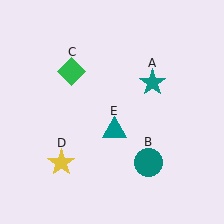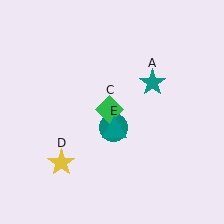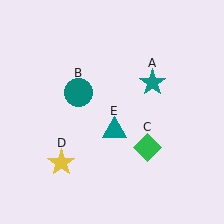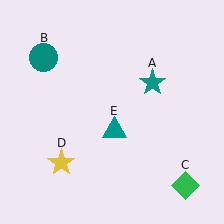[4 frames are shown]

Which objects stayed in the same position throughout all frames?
Teal star (object A) and yellow star (object D) and teal triangle (object E) remained stationary.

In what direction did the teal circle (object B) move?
The teal circle (object B) moved up and to the left.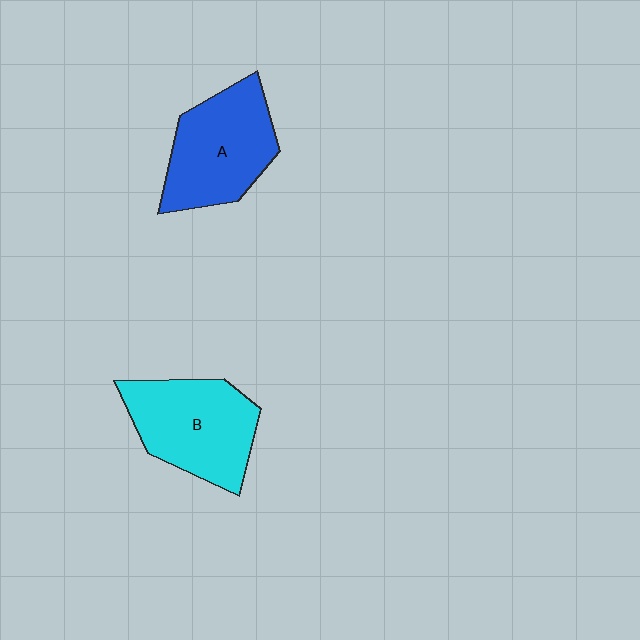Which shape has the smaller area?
Shape A (blue).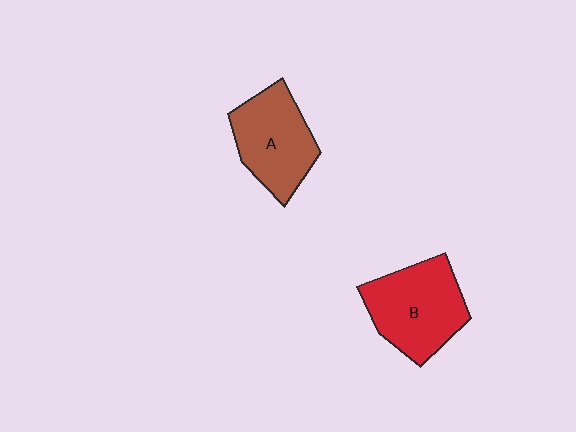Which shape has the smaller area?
Shape A (brown).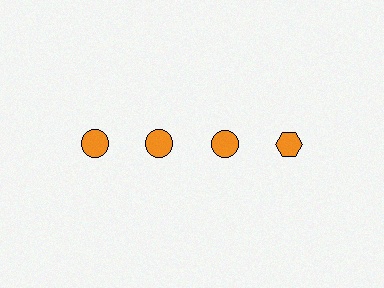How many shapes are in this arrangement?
There are 4 shapes arranged in a grid pattern.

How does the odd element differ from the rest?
It has a different shape: hexagon instead of circle.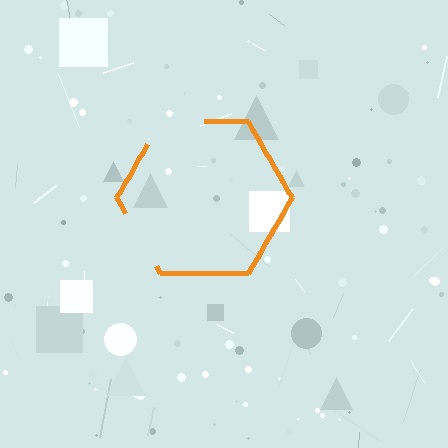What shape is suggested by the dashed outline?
The dashed outline suggests a hexagon.